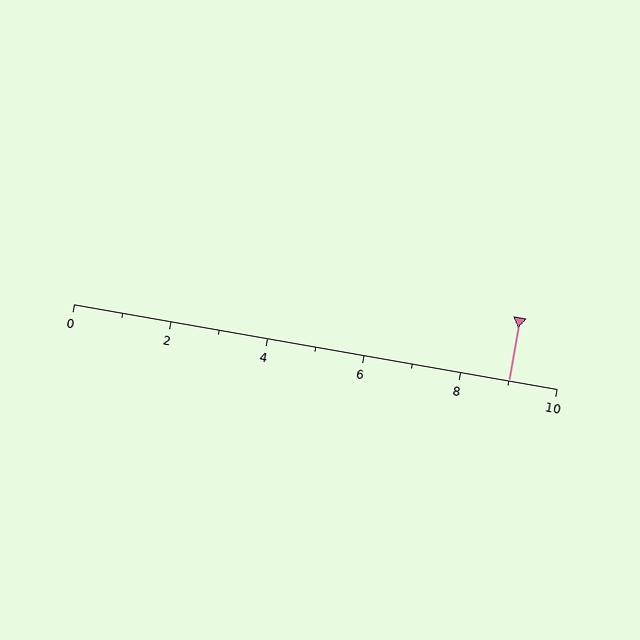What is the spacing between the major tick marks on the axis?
The major ticks are spaced 2 apart.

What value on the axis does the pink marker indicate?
The marker indicates approximately 9.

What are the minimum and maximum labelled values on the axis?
The axis runs from 0 to 10.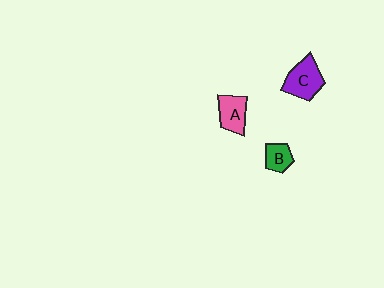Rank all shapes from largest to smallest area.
From largest to smallest: C (purple), A (pink), B (green).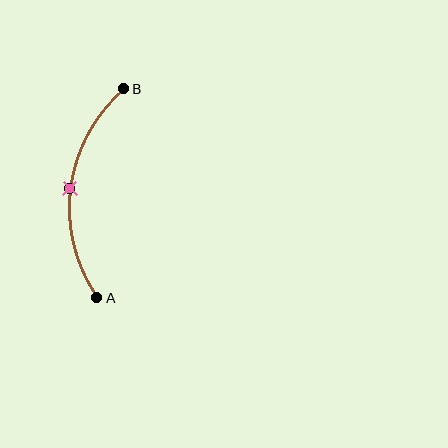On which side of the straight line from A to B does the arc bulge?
The arc bulges to the left of the straight line connecting A and B.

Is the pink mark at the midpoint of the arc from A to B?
Yes. The pink mark lies on the arc at equal arc-length from both A and B — it is the arc midpoint.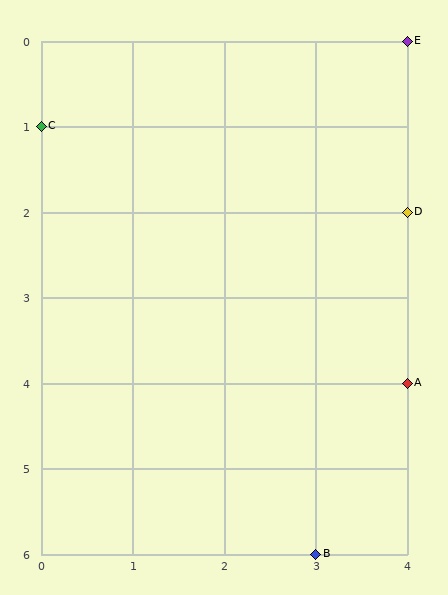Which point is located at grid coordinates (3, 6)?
Point B is at (3, 6).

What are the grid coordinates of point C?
Point C is at grid coordinates (0, 1).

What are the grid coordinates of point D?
Point D is at grid coordinates (4, 2).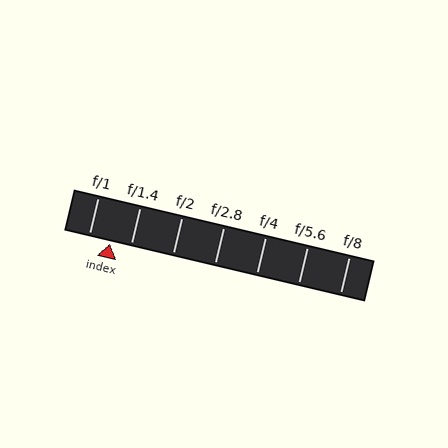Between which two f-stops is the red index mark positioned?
The index mark is between f/1 and f/1.4.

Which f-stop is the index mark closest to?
The index mark is closest to f/1.4.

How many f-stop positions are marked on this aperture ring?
There are 7 f-stop positions marked.